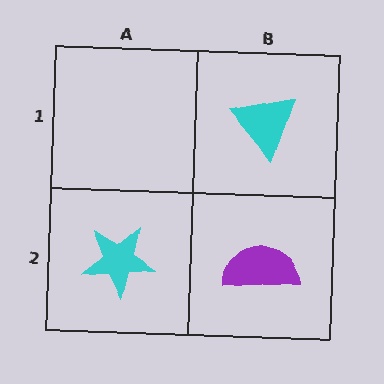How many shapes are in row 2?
2 shapes.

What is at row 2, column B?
A purple semicircle.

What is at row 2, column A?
A cyan star.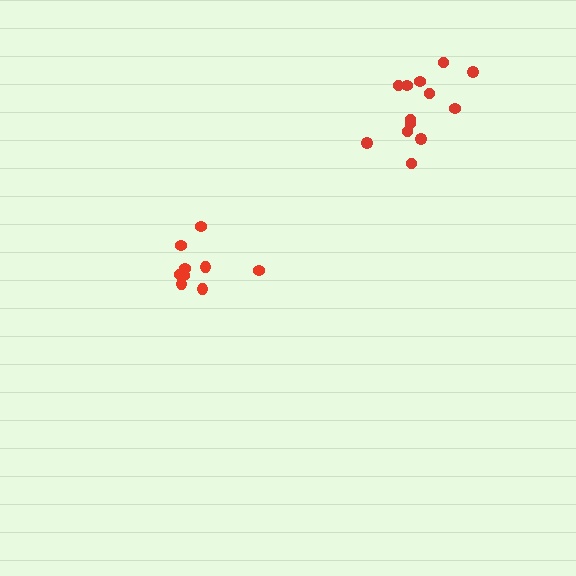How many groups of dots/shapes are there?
There are 2 groups.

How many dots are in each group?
Group 1: 13 dots, Group 2: 10 dots (23 total).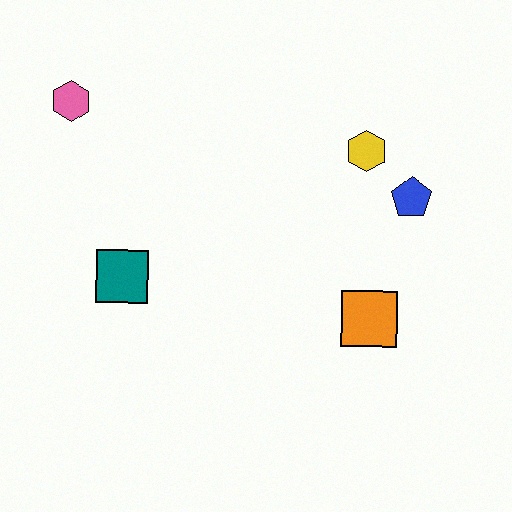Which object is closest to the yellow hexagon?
The blue pentagon is closest to the yellow hexagon.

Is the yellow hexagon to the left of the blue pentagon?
Yes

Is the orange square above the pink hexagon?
No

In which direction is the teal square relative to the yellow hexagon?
The teal square is to the left of the yellow hexagon.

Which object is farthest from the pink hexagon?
The orange square is farthest from the pink hexagon.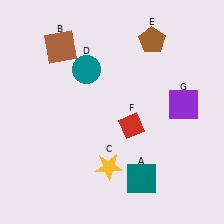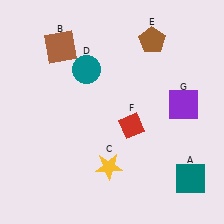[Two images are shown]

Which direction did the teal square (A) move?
The teal square (A) moved right.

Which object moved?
The teal square (A) moved right.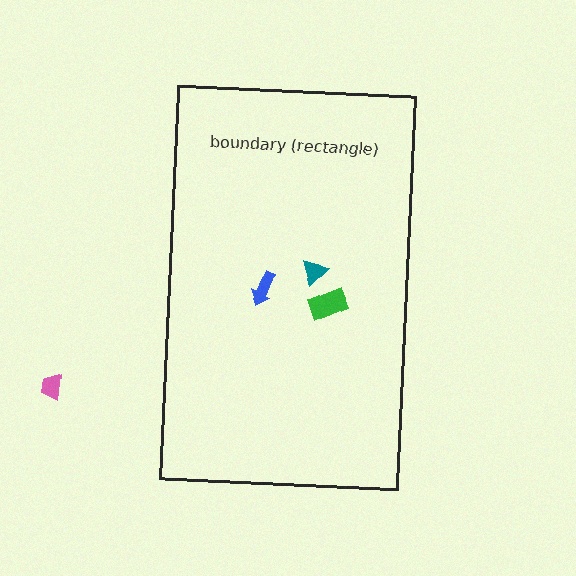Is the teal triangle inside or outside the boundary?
Inside.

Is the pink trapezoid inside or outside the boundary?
Outside.